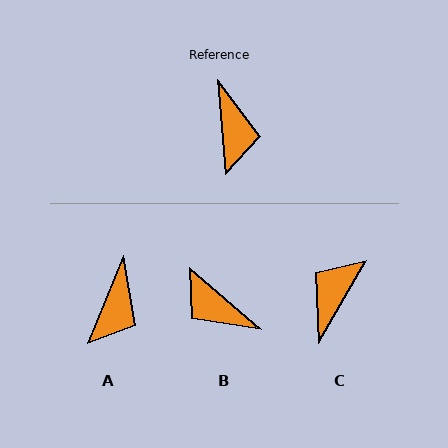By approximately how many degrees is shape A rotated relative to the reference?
Approximately 27 degrees clockwise.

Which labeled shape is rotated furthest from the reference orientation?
C, about 146 degrees away.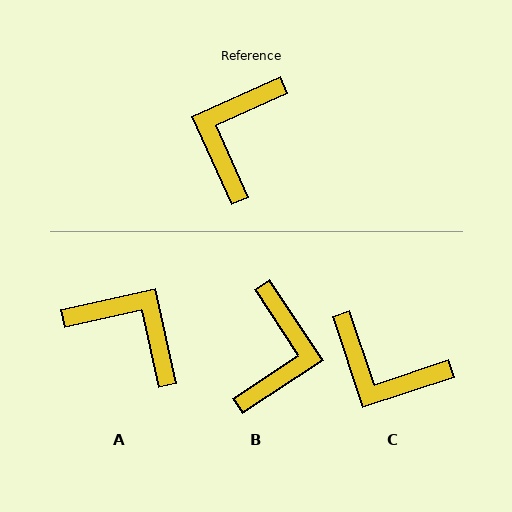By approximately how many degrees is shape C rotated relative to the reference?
Approximately 84 degrees counter-clockwise.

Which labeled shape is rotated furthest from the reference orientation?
B, about 171 degrees away.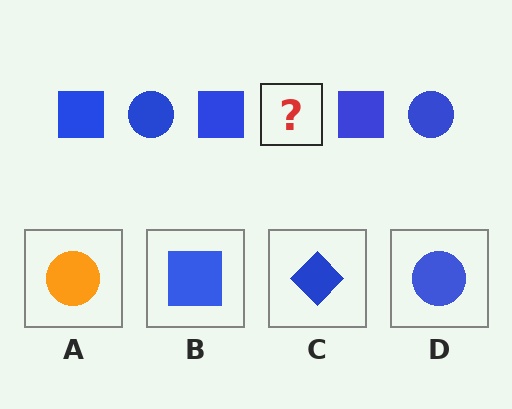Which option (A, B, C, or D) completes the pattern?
D.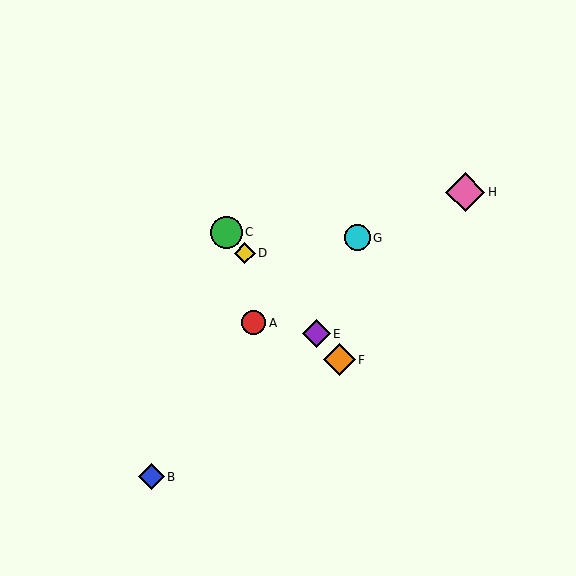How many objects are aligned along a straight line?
4 objects (C, D, E, F) are aligned along a straight line.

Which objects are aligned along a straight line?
Objects C, D, E, F are aligned along a straight line.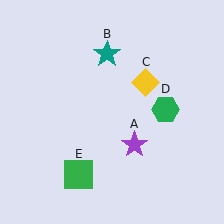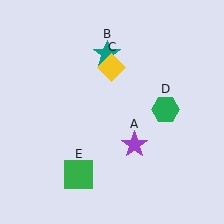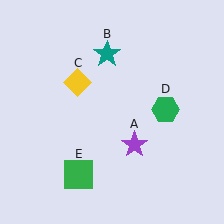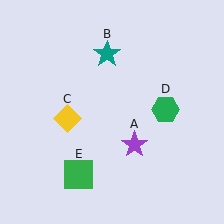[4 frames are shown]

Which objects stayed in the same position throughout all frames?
Purple star (object A) and teal star (object B) and green hexagon (object D) and green square (object E) remained stationary.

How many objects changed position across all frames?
1 object changed position: yellow diamond (object C).